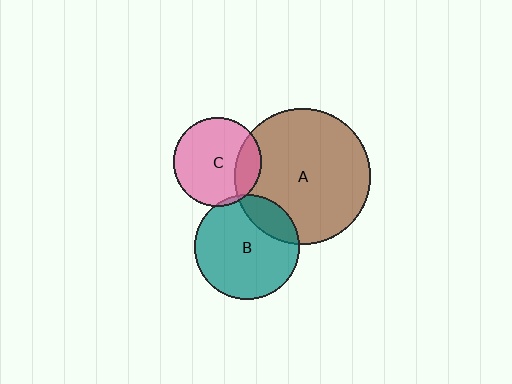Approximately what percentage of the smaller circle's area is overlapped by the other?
Approximately 20%.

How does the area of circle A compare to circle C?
Approximately 2.3 times.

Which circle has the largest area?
Circle A (brown).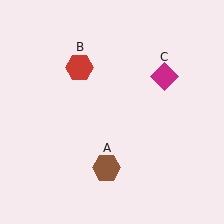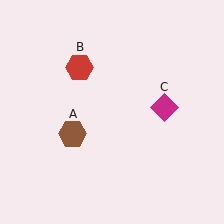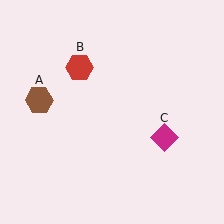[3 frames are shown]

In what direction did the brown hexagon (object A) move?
The brown hexagon (object A) moved up and to the left.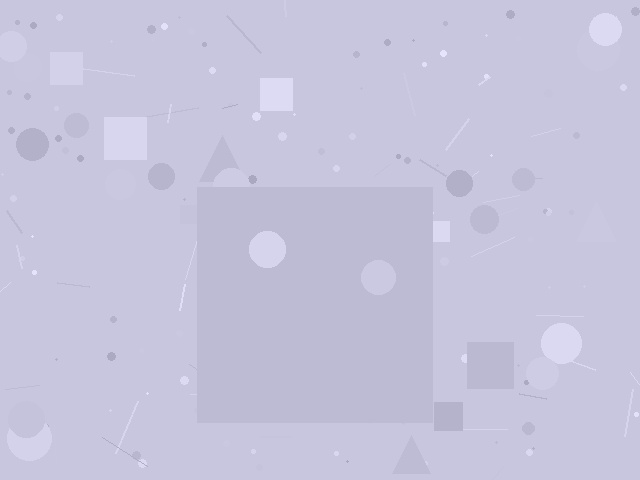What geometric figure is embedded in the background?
A square is embedded in the background.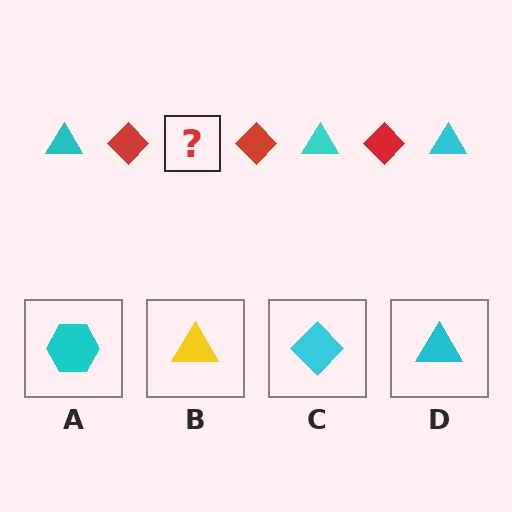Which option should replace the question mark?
Option D.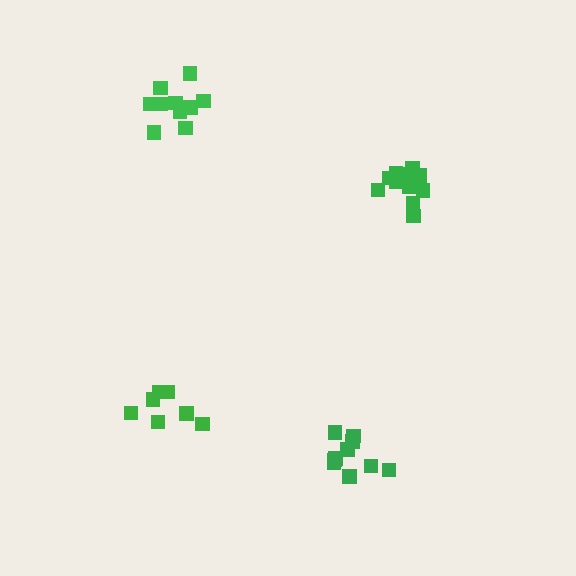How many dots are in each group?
Group 1: 10 dots, Group 2: 7 dots, Group 3: 10 dots, Group 4: 12 dots (39 total).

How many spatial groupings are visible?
There are 4 spatial groupings.